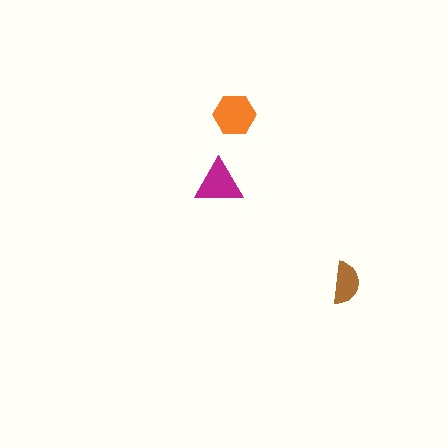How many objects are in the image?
There are 3 objects in the image.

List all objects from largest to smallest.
The orange hexagon, the magenta triangle, the brown semicircle.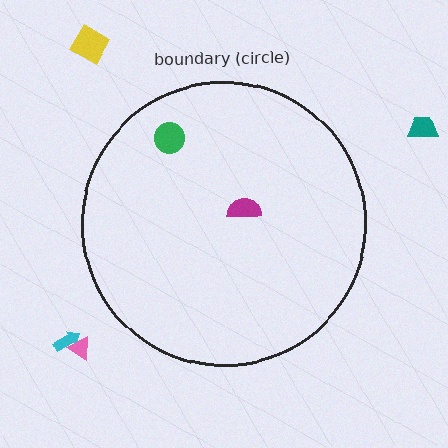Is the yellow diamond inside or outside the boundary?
Outside.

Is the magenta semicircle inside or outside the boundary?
Inside.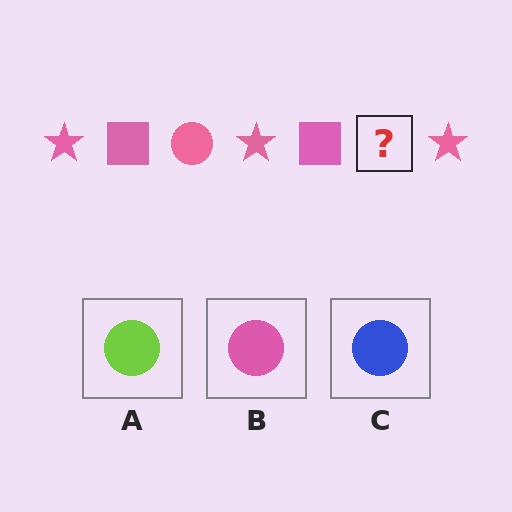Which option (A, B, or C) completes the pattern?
B.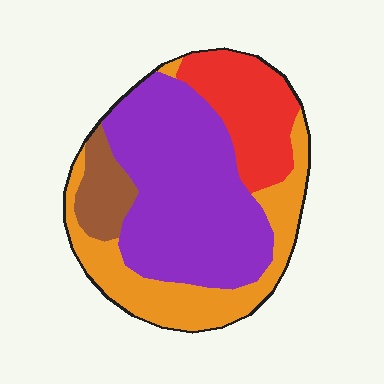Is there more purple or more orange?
Purple.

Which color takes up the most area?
Purple, at roughly 45%.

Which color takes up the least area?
Brown, at roughly 10%.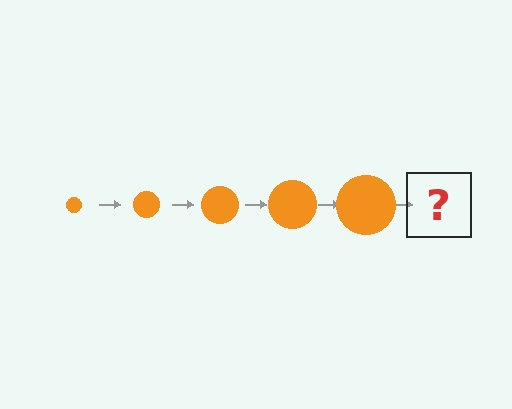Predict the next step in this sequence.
The next step is an orange circle, larger than the previous one.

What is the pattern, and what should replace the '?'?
The pattern is that the circle gets progressively larger each step. The '?' should be an orange circle, larger than the previous one.